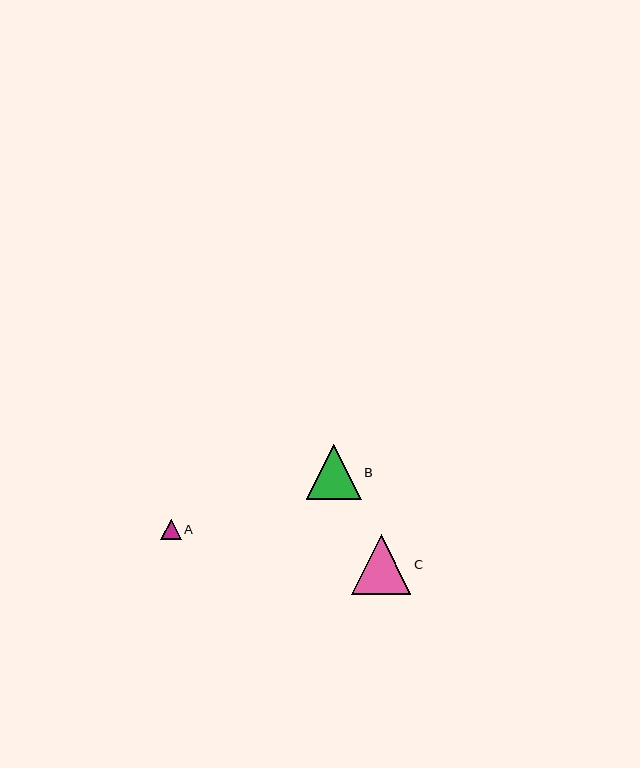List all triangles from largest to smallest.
From largest to smallest: C, B, A.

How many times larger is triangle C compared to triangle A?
Triangle C is approximately 2.9 times the size of triangle A.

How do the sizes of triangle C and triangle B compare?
Triangle C and triangle B are approximately the same size.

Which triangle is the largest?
Triangle C is the largest with a size of approximately 60 pixels.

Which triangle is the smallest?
Triangle A is the smallest with a size of approximately 20 pixels.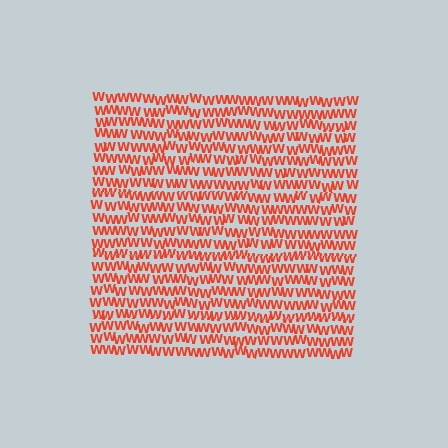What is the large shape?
The large shape is a square.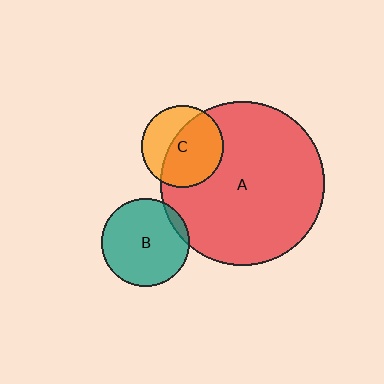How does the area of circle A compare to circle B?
Approximately 3.5 times.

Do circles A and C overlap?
Yes.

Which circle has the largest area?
Circle A (red).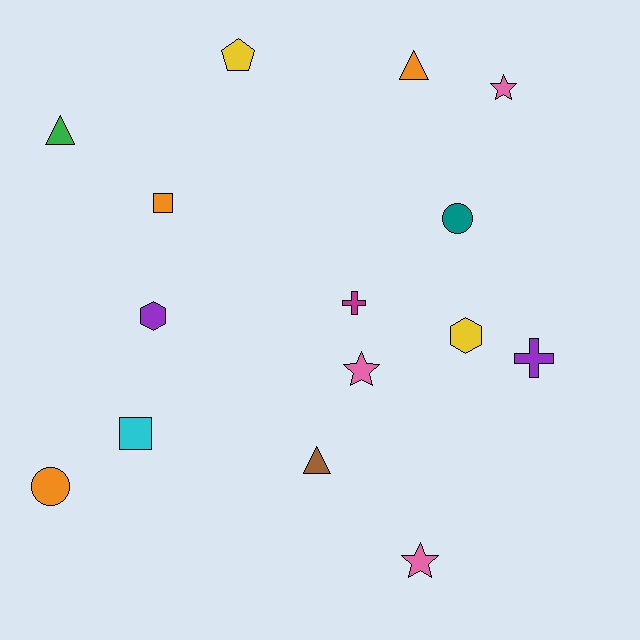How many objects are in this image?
There are 15 objects.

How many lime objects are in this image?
There are no lime objects.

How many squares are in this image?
There are 2 squares.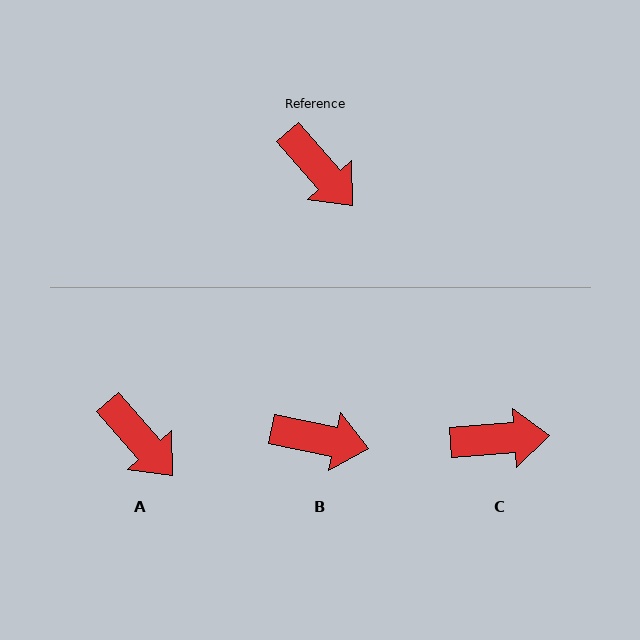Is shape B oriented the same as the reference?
No, it is off by about 37 degrees.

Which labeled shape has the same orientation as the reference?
A.